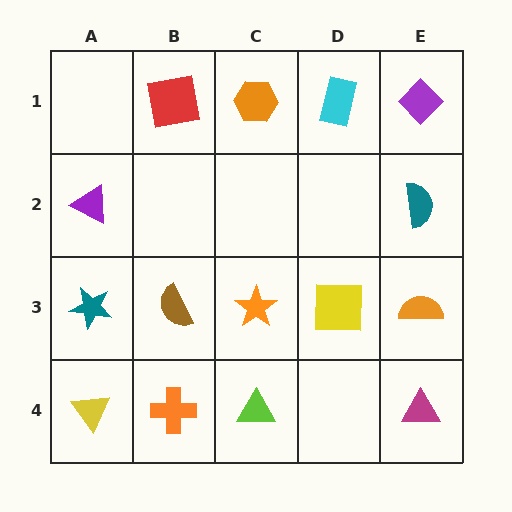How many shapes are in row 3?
5 shapes.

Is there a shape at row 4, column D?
No, that cell is empty.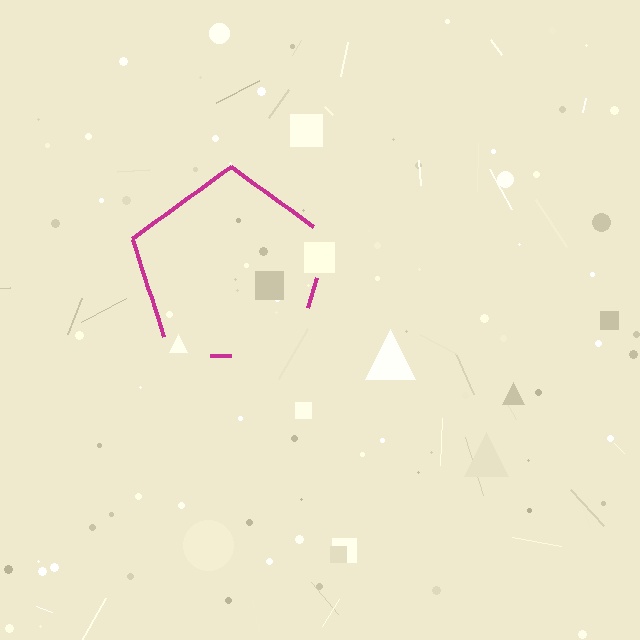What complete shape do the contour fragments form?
The contour fragments form a pentagon.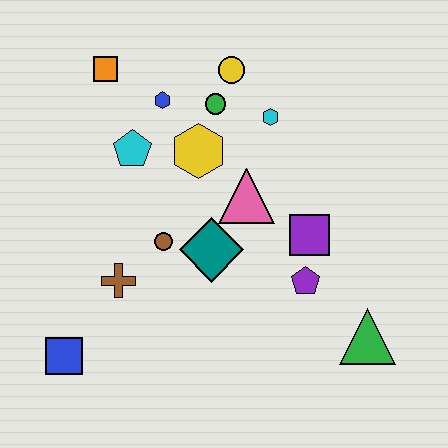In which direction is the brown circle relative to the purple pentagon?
The brown circle is to the left of the purple pentagon.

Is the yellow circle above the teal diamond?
Yes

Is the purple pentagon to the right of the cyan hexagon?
Yes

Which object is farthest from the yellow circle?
The blue square is farthest from the yellow circle.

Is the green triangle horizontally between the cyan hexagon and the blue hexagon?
No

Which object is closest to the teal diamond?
The brown circle is closest to the teal diamond.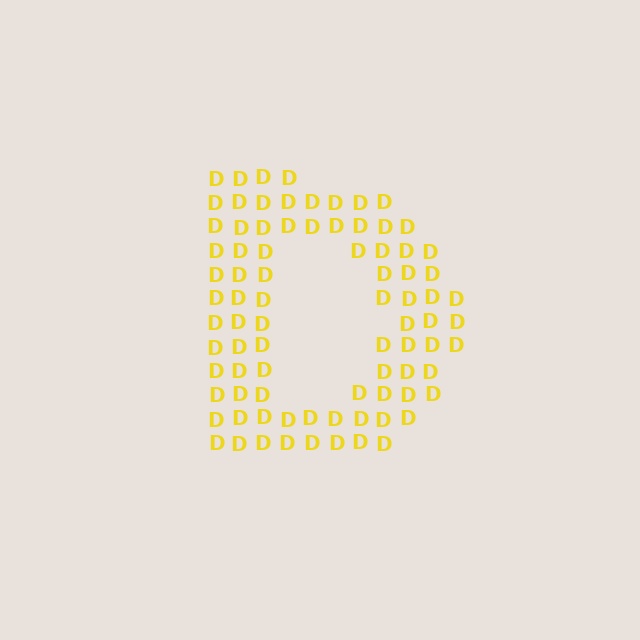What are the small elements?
The small elements are letter D's.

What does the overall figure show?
The overall figure shows the letter D.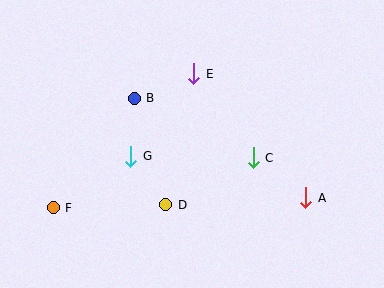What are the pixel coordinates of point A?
Point A is at (306, 198).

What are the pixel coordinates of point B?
Point B is at (134, 98).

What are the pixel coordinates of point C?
Point C is at (253, 158).